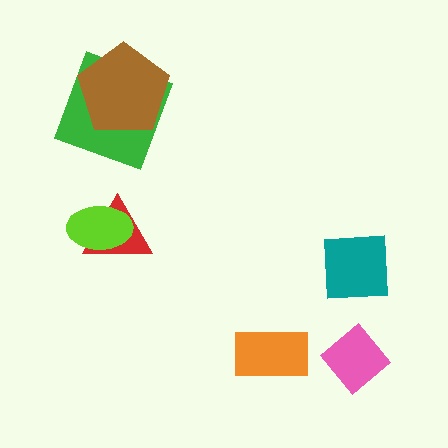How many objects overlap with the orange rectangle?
0 objects overlap with the orange rectangle.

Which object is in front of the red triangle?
The lime ellipse is in front of the red triangle.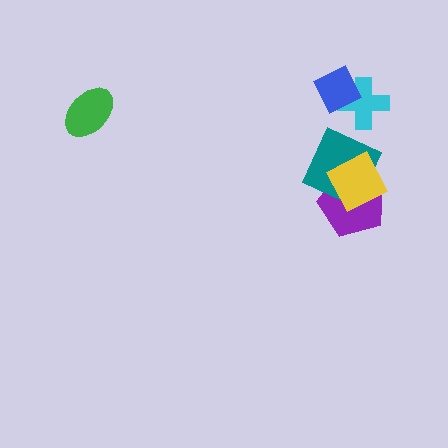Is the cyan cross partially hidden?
Yes, it is partially covered by another shape.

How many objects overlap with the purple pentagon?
2 objects overlap with the purple pentagon.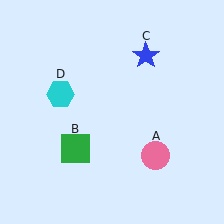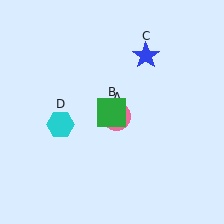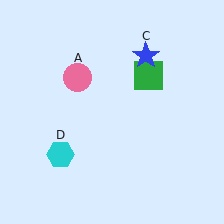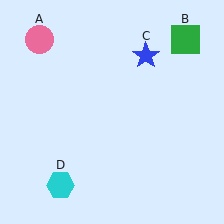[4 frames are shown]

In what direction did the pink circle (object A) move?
The pink circle (object A) moved up and to the left.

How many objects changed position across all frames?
3 objects changed position: pink circle (object A), green square (object B), cyan hexagon (object D).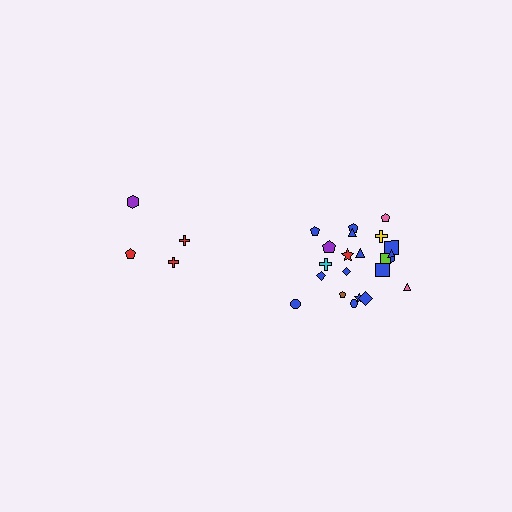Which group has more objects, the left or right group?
The right group.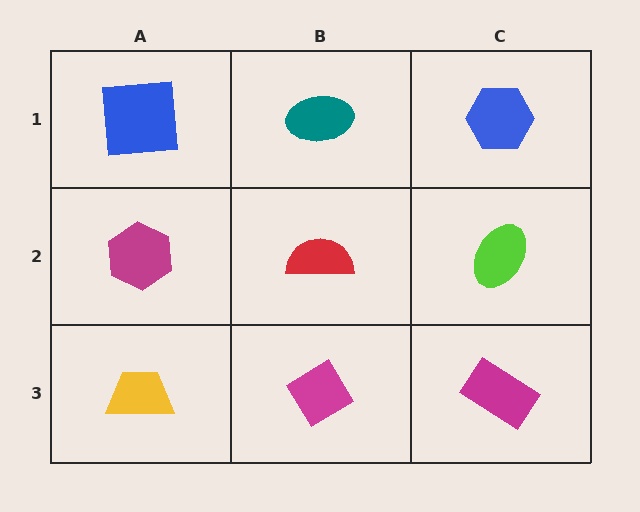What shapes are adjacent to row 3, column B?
A red semicircle (row 2, column B), a yellow trapezoid (row 3, column A), a magenta rectangle (row 3, column C).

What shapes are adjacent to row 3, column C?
A lime ellipse (row 2, column C), a magenta diamond (row 3, column B).